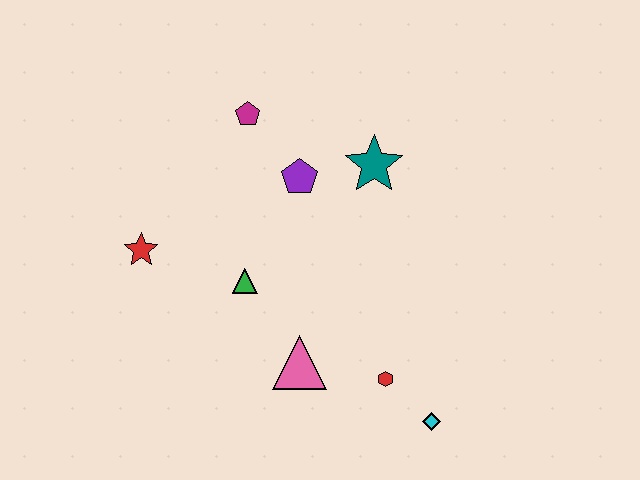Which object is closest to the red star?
The green triangle is closest to the red star.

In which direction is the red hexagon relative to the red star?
The red hexagon is to the right of the red star.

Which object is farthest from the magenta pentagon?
The cyan diamond is farthest from the magenta pentagon.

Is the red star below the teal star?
Yes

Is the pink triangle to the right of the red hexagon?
No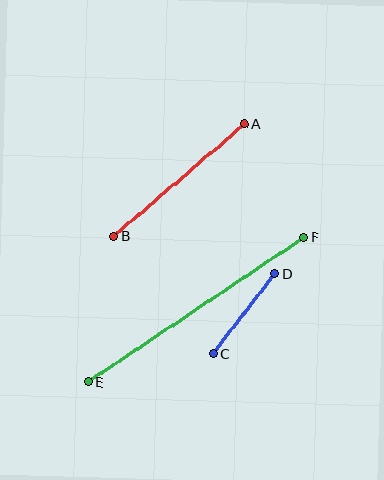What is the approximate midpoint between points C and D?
The midpoint is at approximately (244, 314) pixels.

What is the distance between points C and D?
The distance is approximately 101 pixels.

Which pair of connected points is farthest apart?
Points E and F are farthest apart.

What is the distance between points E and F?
The distance is approximately 259 pixels.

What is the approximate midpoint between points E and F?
The midpoint is at approximately (196, 310) pixels.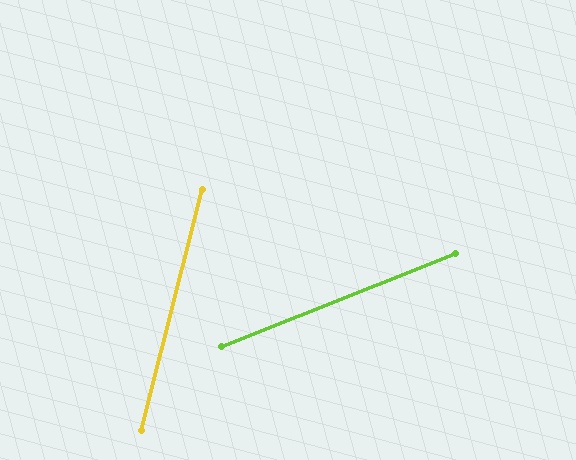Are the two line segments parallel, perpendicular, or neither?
Neither parallel nor perpendicular — they differ by about 54°.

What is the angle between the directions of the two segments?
Approximately 54 degrees.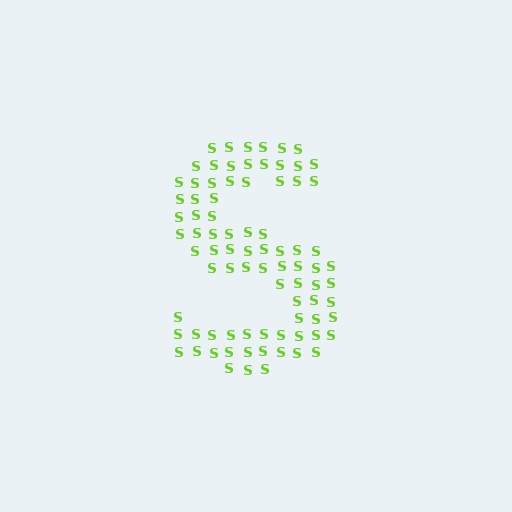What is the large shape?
The large shape is the letter S.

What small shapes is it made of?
It is made of small letter S's.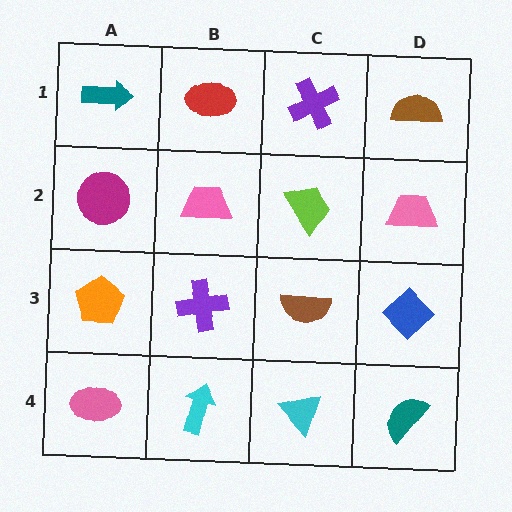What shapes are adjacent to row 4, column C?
A brown semicircle (row 3, column C), a cyan arrow (row 4, column B), a teal semicircle (row 4, column D).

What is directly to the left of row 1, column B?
A teal arrow.